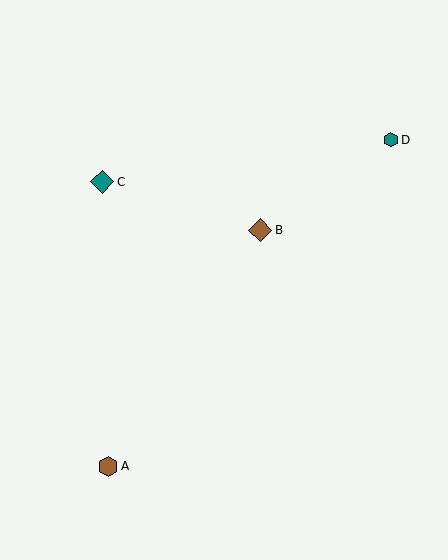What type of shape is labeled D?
Shape D is a teal hexagon.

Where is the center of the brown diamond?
The center of the brown diamond is at (260, 230).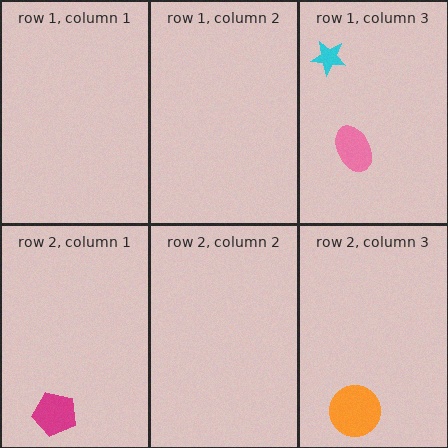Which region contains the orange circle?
The row 2, column 3 region.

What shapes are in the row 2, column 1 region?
The magenta pentagon.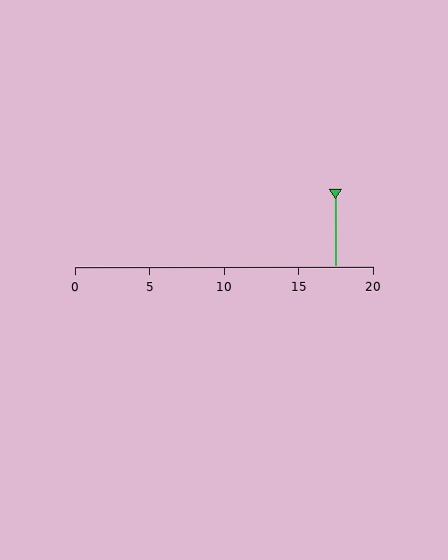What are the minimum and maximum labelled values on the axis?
The axis runs from 0 to 20.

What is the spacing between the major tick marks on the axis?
The major ticks are spaced 5 apart.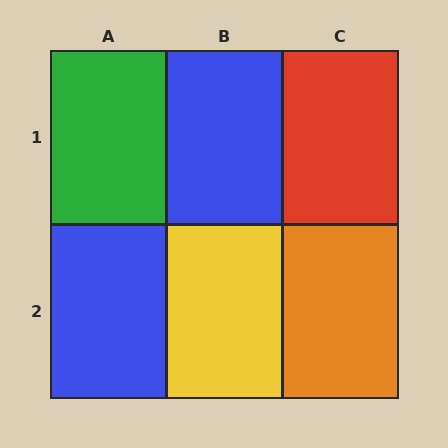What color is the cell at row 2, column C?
Orange.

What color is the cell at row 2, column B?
Yellow.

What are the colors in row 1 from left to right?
Green, blue, red.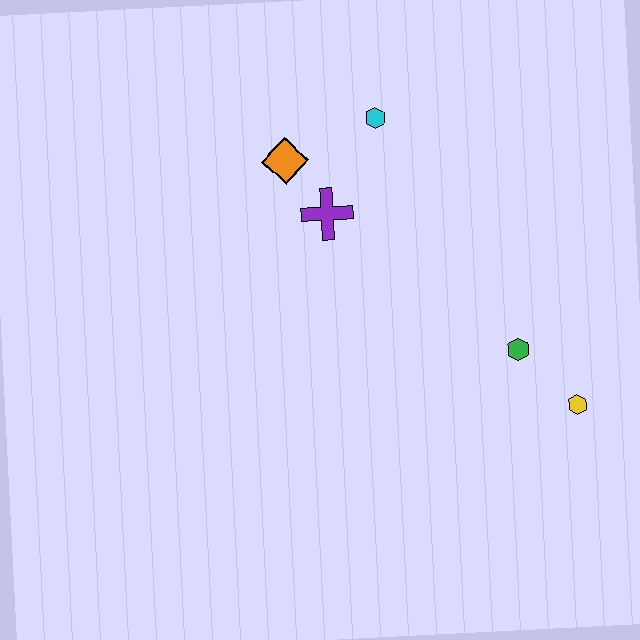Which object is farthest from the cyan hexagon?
The yellow hexagon is farthest from the cyan hexagon.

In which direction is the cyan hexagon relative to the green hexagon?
The cyan hexagon is above the green hexagon.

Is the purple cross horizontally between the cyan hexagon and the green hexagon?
No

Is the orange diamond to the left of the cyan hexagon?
Yes